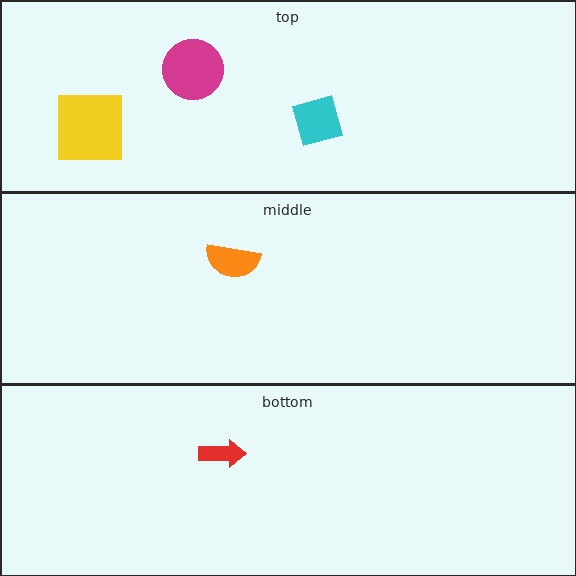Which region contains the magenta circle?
The top region.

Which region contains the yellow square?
The top region.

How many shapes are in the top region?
3.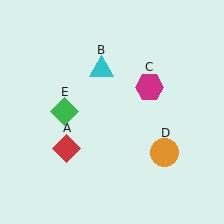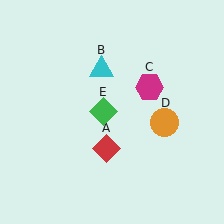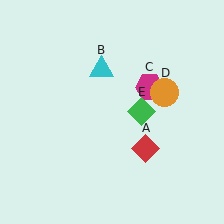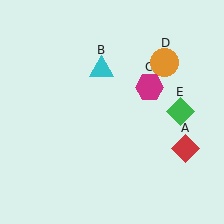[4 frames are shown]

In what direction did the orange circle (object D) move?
The orange circle (object D) moved up.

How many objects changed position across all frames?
3 objects changed position: red diamond (object A), orange circle (object D), green diamond (object E).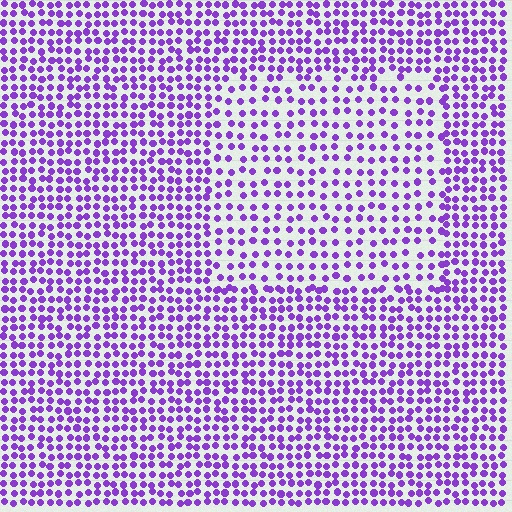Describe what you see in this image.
The image contains small purple elements arranged at two different densities. A rectangle-shaped region is visible where the elements are less densely packed than the surrounding area.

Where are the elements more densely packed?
The elements are more densely packed outside the rectangle boundary.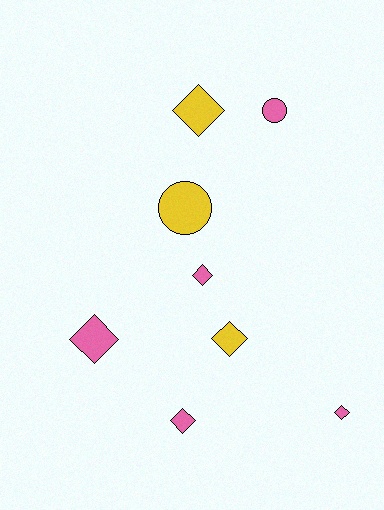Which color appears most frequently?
Pink, with 5 objects.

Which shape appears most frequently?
Diamond, with 6 objects.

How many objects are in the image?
There are 8 objects.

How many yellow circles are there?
There is 1 yellow circle.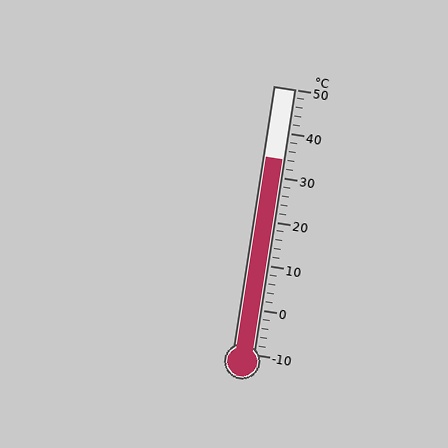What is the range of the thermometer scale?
The thermometer scale ranges from -10°C to 50°C.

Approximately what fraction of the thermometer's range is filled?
The thermometer is filled to approximately 75% of its range.